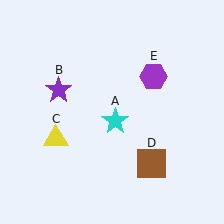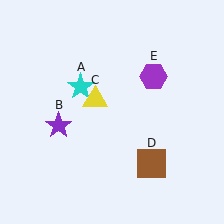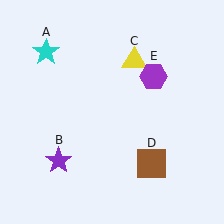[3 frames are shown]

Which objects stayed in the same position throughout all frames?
Brown square (object D) and purple hexagon (object E) remained stationary.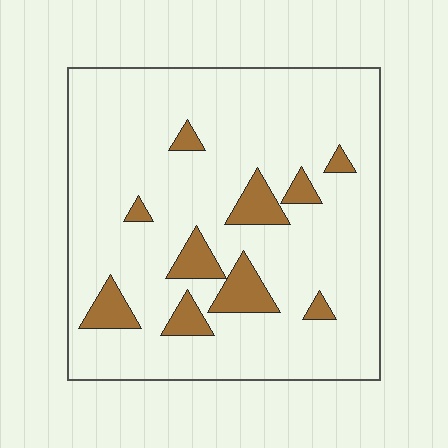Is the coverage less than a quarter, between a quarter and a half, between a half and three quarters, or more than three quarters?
Less than a quarter.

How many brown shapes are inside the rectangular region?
10.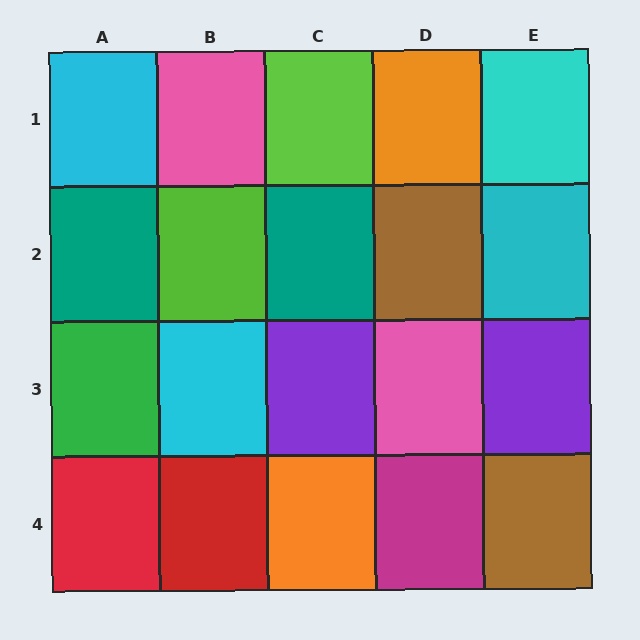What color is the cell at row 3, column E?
Purple.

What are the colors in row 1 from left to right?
Cyan, pink, lime, orange, cyan.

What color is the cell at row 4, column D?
Magenta.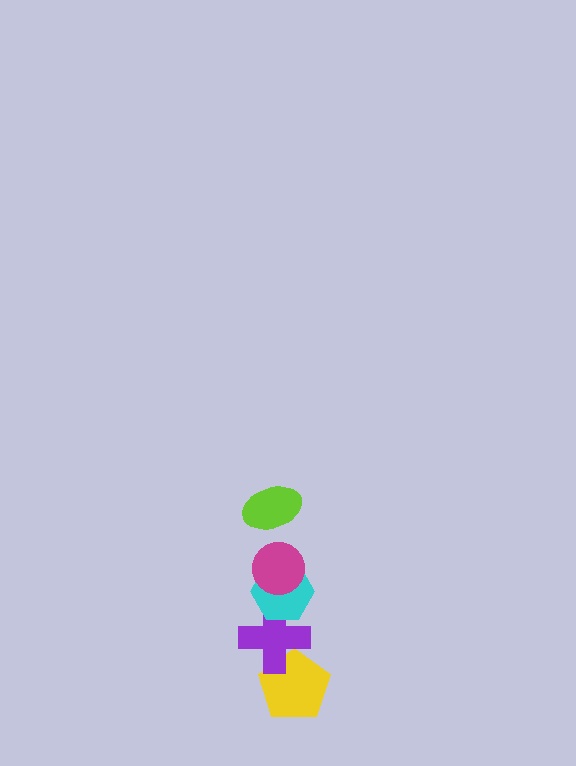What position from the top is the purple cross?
The purple cross is 4th from the top.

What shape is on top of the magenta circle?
The lime ellipse is on top of the magenta circle.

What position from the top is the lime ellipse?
The lime ellipse is 1st from the top.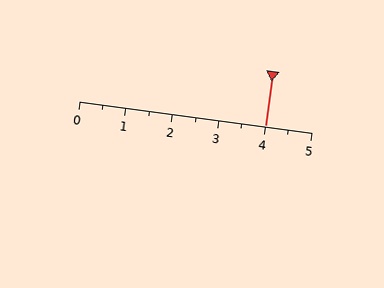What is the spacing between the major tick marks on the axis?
The major ticks are spaced 1 apart.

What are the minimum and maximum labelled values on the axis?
The axis runs from 0 to 5.